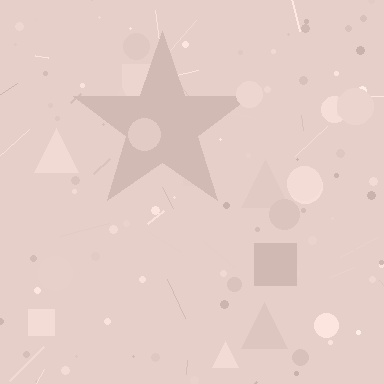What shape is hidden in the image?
A star is hidden in the image.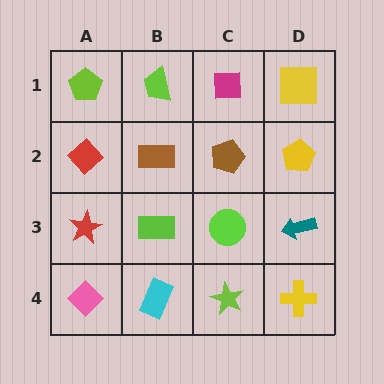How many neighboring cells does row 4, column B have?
3.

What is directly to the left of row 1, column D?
A magenta square.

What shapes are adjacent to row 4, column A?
A red star (row 3, column A), a cyan rectangle (row 4, column B).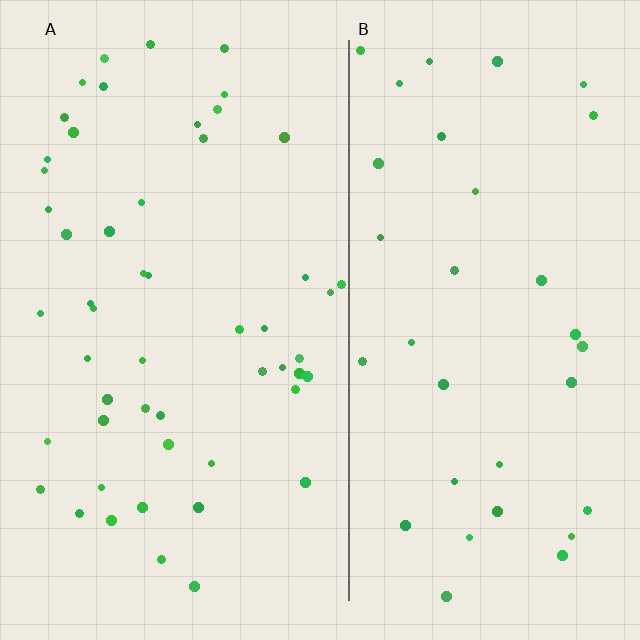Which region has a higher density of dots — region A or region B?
A (the left).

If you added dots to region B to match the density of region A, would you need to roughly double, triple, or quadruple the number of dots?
Approximately double.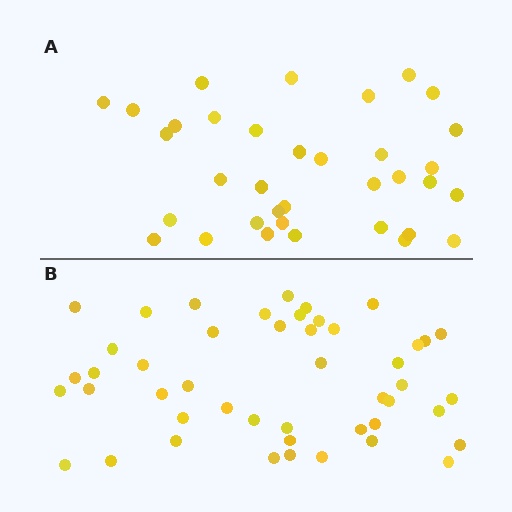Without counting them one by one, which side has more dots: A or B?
Region B (the bottom region) has more dots.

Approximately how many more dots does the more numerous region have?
Region B has roughly 12 or so more dots than region A.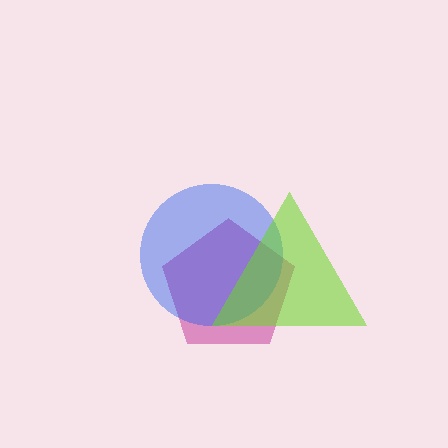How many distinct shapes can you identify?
There are 3 distinct shapes: a magenta pentagon, a blue circle, a lime triangle.